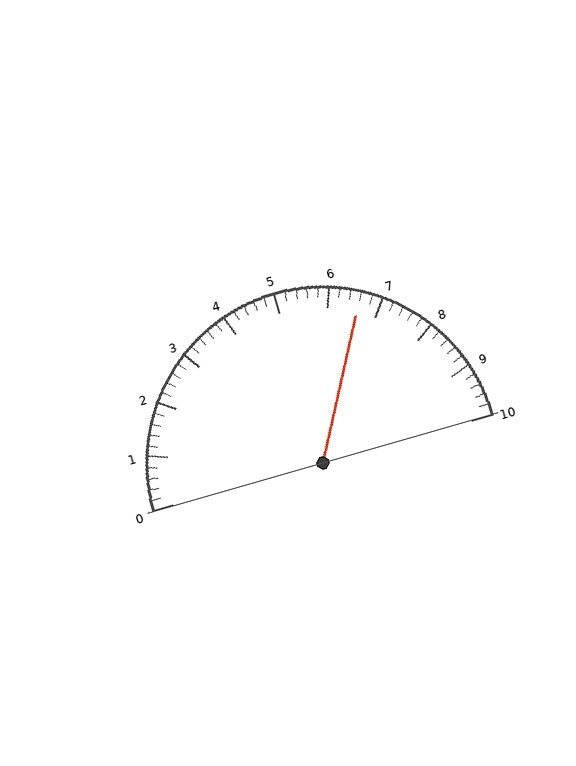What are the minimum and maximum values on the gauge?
The gauge ranges from 0 to 10.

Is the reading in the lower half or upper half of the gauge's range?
The reading is in the upper half of the range (0 to 10).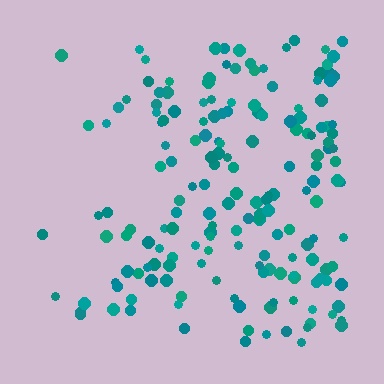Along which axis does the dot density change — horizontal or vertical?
Horizontal.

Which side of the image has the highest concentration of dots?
The right.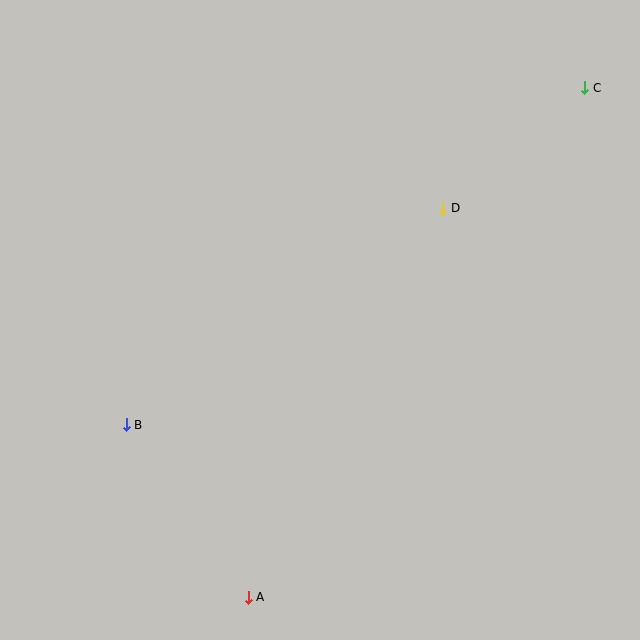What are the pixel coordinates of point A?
Point A is at (248, 597).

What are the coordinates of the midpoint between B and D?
The midpoint between B and D is at (284, 317).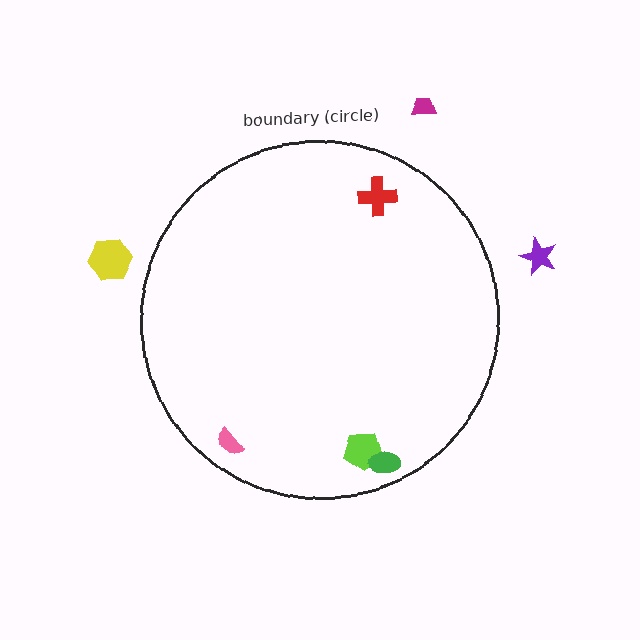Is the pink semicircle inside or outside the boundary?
Inside.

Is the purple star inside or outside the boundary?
Outside.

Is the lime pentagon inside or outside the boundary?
Inside.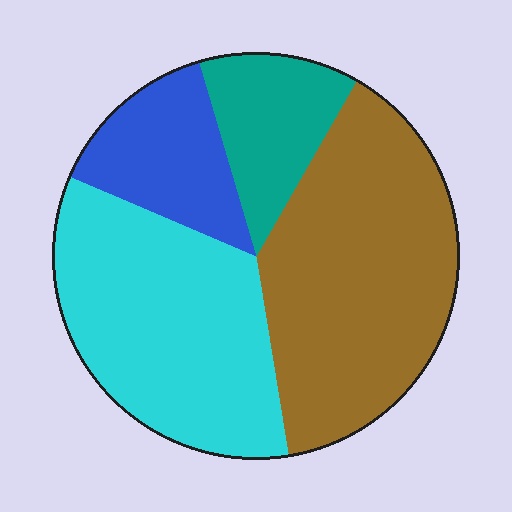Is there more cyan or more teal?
Cyan.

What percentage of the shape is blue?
Blue covers about 15% of the shape.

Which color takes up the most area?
Brown, at roughly 40%.